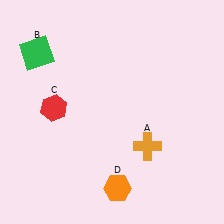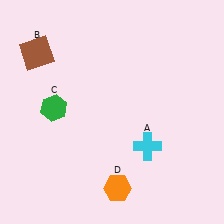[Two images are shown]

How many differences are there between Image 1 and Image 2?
There are 3 differences between the two images.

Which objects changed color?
A changed from orange to cyan. B changed from green to brown. C changed from red to green.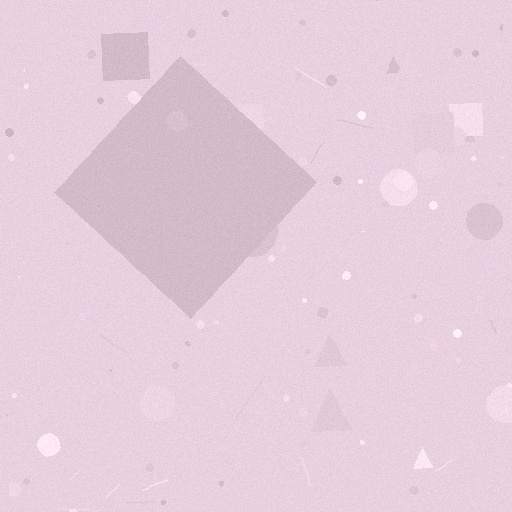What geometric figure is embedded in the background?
A diamond is embedded in the background.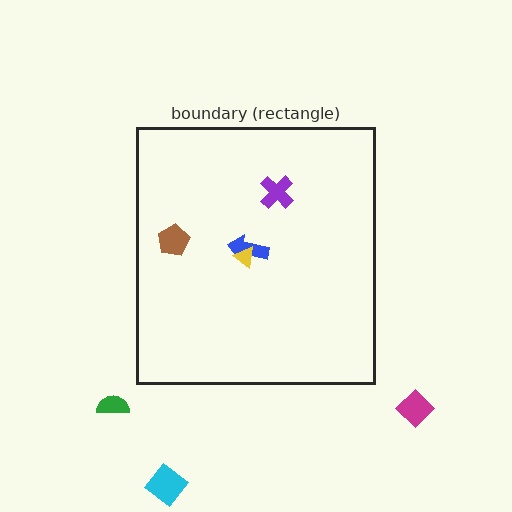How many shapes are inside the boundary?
4 inside, 3 outside.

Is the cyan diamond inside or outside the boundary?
Outside.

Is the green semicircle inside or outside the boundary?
Outside.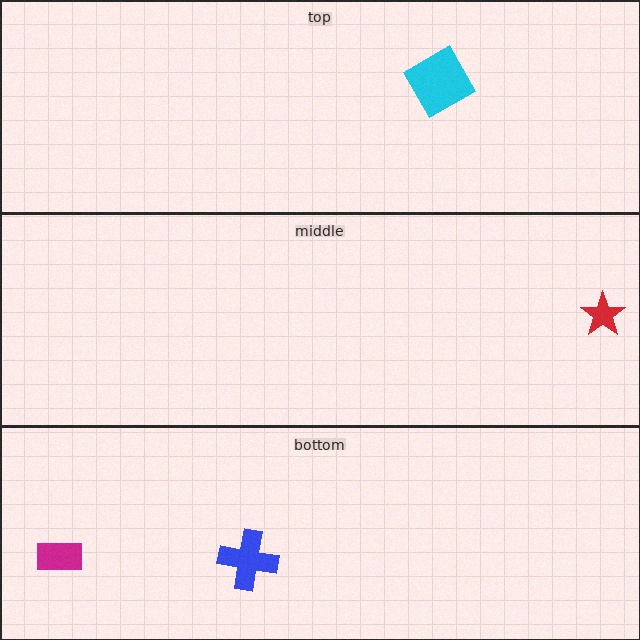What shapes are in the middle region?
The red star.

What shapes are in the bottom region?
The magenta rectangle, the blue cross.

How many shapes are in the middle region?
1.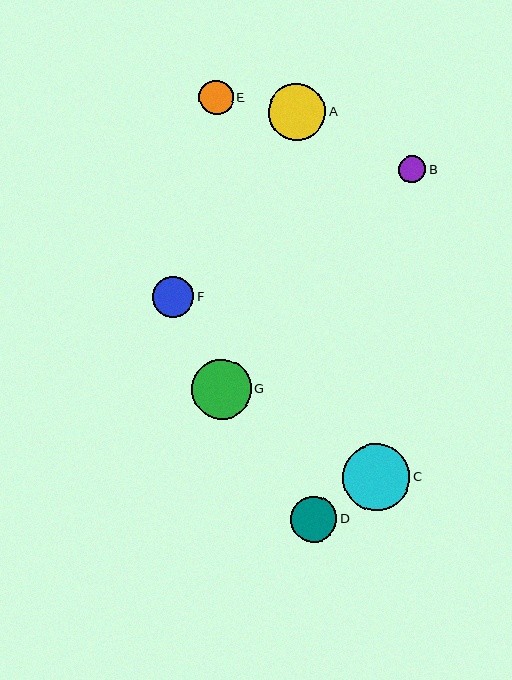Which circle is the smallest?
Circle B is the smallest with a size of approximately 27 pixels.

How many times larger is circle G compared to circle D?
Circle G is approximately 1.3 times the size of circle D.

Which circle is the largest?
Circle C is the largest with a size of approximately 67 pixels.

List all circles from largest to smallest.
From largest to smallest: C, G, A, D, F, E, B.